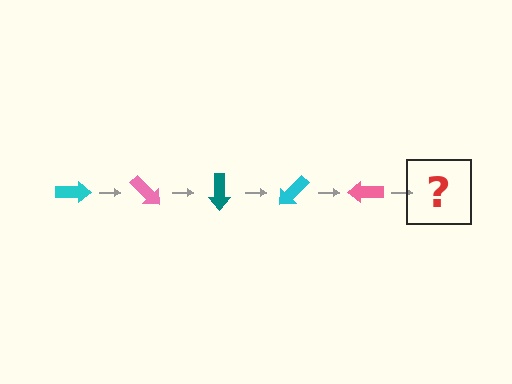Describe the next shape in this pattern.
It should be a teal arrow, rotated 225 degrees from the start.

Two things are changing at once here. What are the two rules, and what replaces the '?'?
The two rules are that it rotates 45 degrees each step and the color cycles through cyan, pink, and teal. The '?' should be a teal arrow, rotated 225 degrees from the start.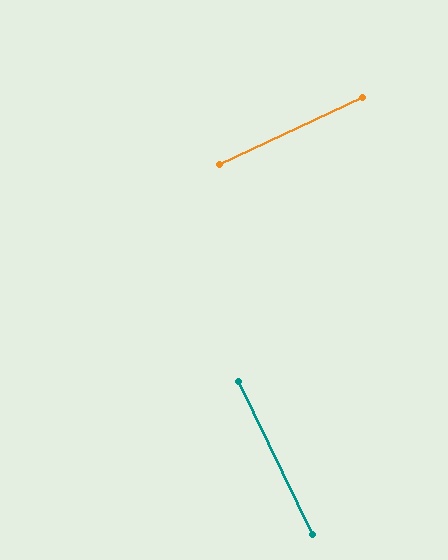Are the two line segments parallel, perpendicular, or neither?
Perpendicular — they meet at approximately 89°.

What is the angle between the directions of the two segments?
Approximately 89 degrees.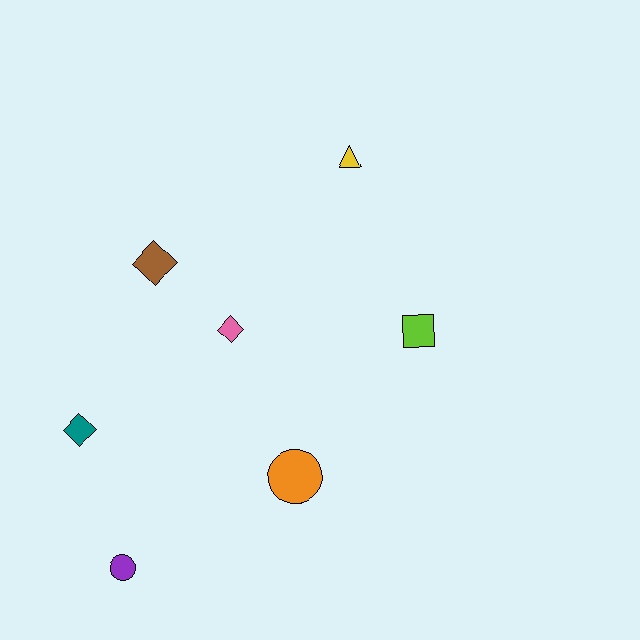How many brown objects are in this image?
There is 1 brown object.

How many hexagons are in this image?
There are no hexagons.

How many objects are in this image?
There are 7 objects.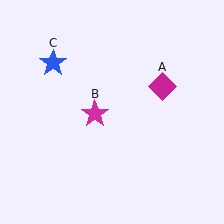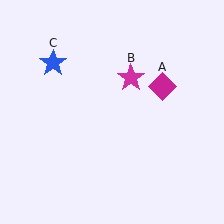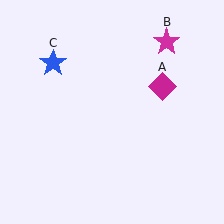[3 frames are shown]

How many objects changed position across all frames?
1 object changed position: magenta star (object B).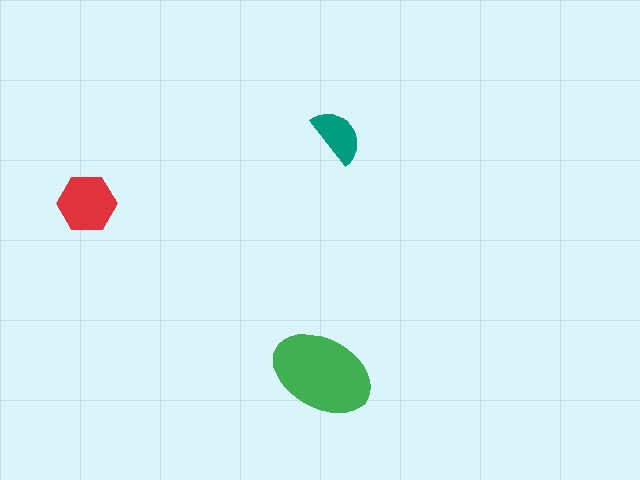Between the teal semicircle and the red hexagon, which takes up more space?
The red hexagon.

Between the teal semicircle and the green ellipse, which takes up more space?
The green ellipse.